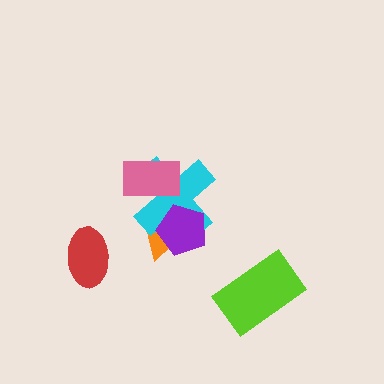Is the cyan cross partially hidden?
Yes, it is partially covered by another shape.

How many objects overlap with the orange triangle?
2 objects overlap with the orange triangle.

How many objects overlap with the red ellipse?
0 objects overlap with the red ellipse.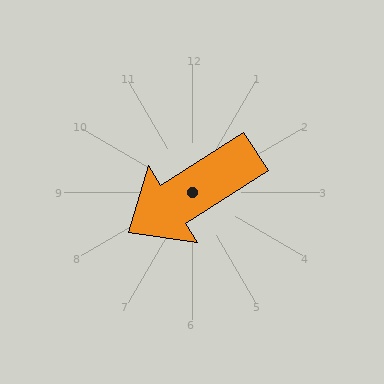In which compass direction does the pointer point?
Southwest.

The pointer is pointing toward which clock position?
Roughly 8 o'clock.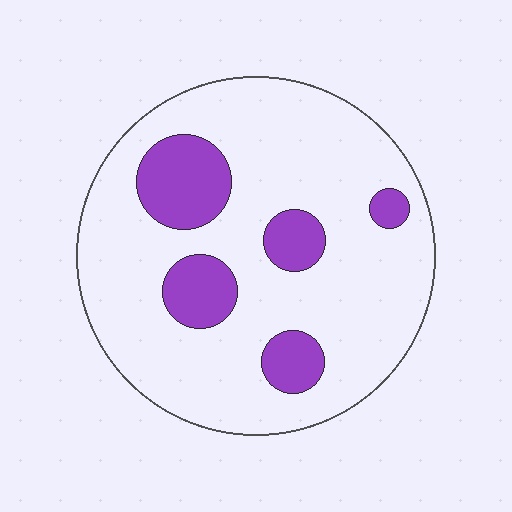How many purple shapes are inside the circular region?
5.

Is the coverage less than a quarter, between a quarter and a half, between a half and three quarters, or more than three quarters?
Less than a quarter.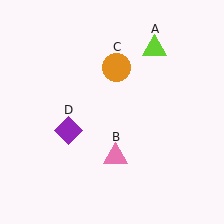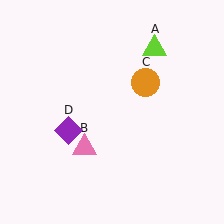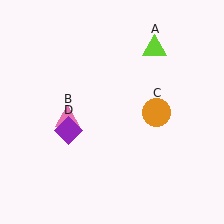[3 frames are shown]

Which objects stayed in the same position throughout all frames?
Lime triangle (object A) and purple diamond (object D) remained stationary.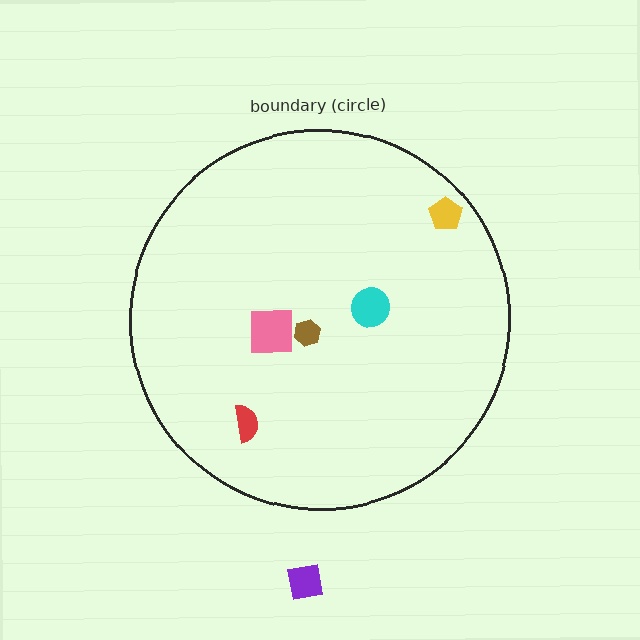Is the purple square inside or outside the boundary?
Outside.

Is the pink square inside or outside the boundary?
Inside.